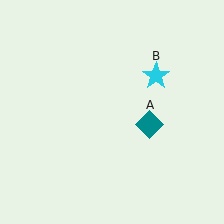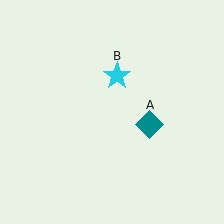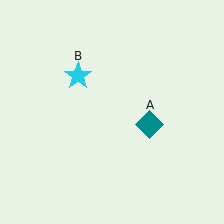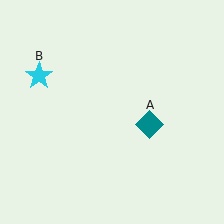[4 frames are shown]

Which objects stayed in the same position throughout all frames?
Teal diamond (object A) remained stationary.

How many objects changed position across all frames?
1 object changed position: cyan star (object B).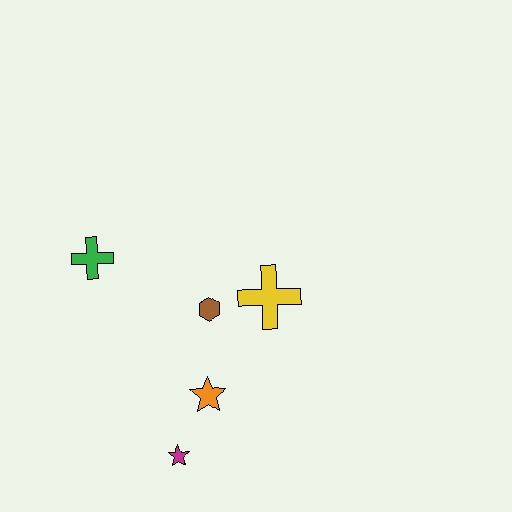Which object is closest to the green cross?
The brown hexagon is closest to the green cross.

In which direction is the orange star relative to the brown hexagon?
The orange star is below the brown hexagon.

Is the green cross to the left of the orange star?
Yes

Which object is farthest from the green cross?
The magenta star is farthest from the green cross.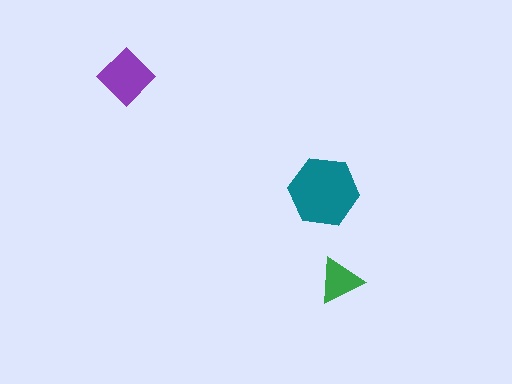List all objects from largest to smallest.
The teal hexagon, the purple diamond, the green triangle.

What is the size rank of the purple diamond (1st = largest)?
2nd.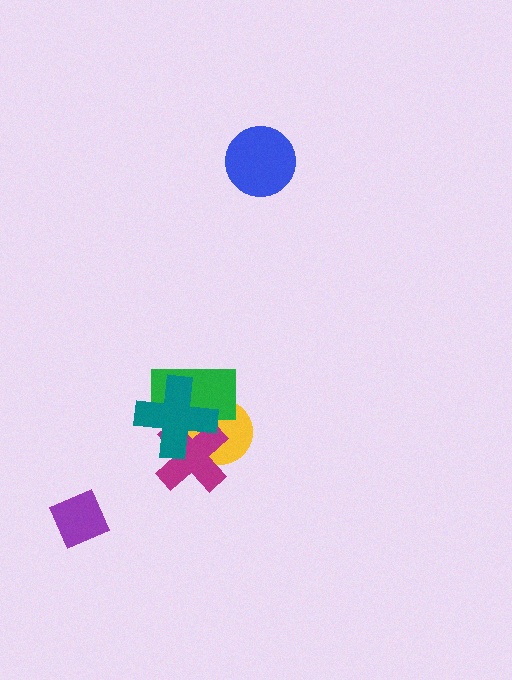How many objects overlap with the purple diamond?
0 objects overlap with the purple diamond.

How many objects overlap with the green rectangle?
3 objects overlap with the green rectangle.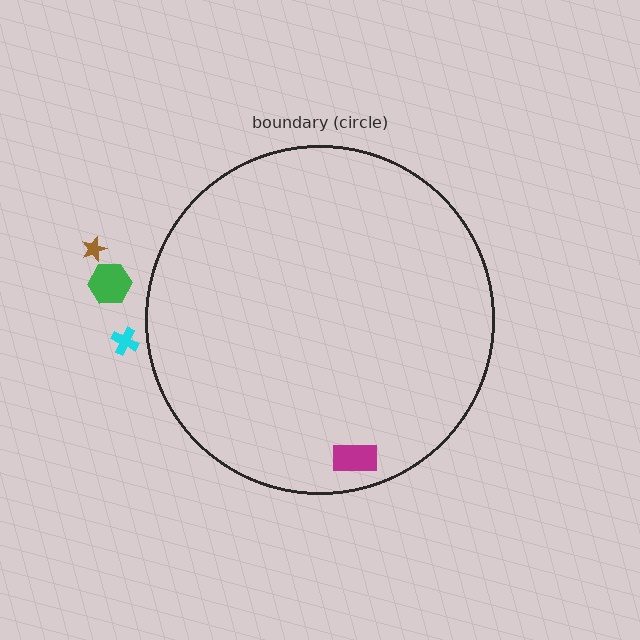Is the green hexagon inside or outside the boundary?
Outside.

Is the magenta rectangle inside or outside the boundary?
Inside.